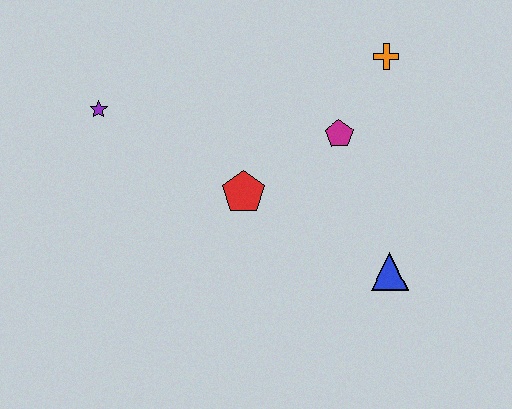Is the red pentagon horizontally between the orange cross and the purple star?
Yes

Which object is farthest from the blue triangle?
The purple star is farthest from the blue triangle.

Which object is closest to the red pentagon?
The magenta pentagon is closest to the red pentagon.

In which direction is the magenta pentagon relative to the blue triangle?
The magenta pentagon is above the blue triangle.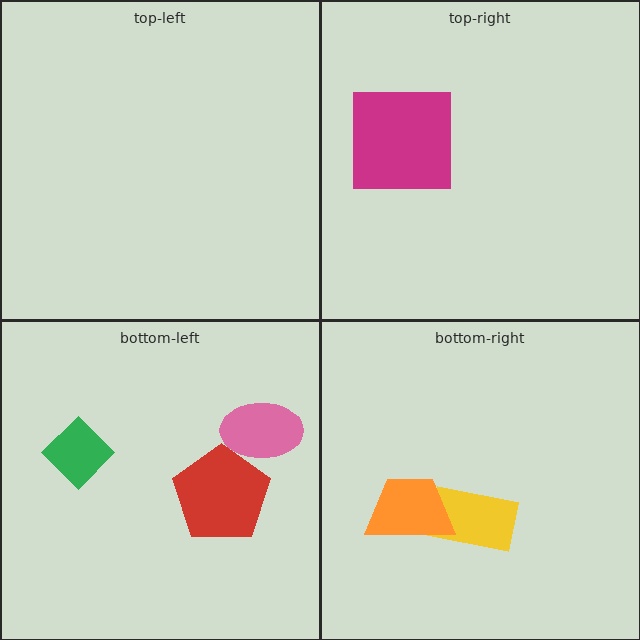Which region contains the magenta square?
The top-right region.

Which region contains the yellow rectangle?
The bottom-right region.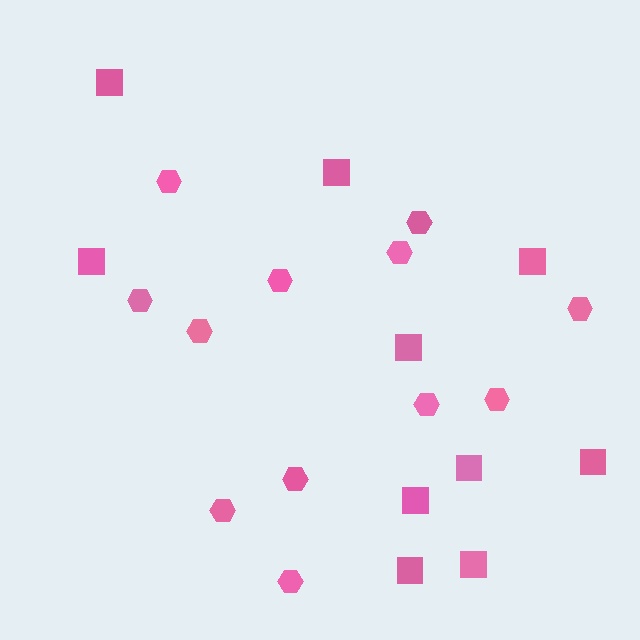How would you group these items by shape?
There are 2 groups: one group of hexagons (12) and one group of squares (10).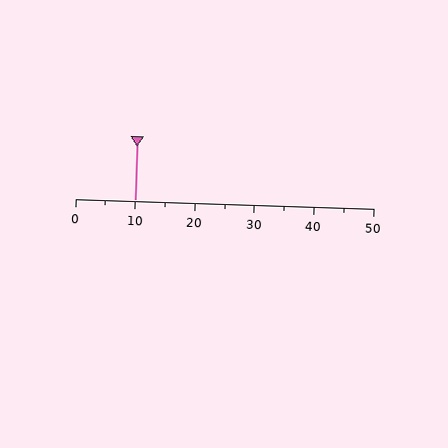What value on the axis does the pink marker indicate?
The marker indicates approximately 10.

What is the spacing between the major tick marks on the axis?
The major ticks are spaced 10 apart.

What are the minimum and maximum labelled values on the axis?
The axis runs from 0 to 50.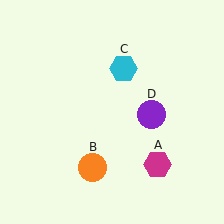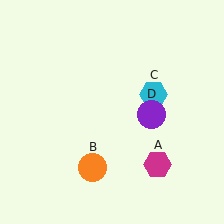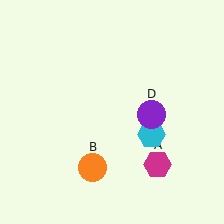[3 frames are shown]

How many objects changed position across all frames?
1 object changed position: cyan hexagon (object C).